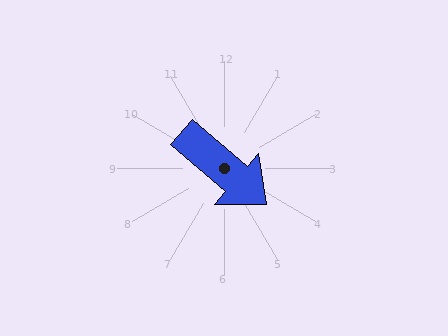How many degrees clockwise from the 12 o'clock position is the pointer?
Approximately 131 degrees.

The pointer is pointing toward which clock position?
Roughly 4 o'clock.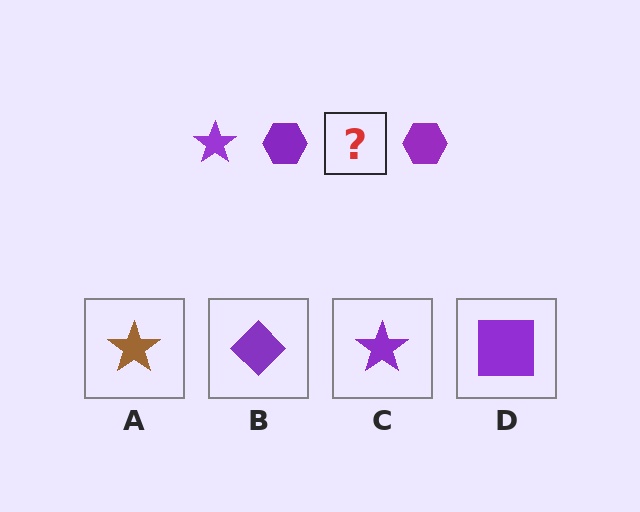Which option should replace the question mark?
Option C.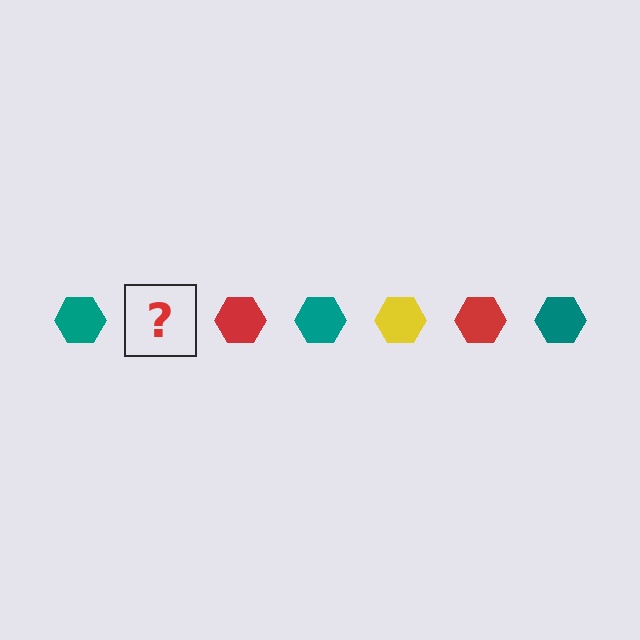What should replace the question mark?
The question mark should be replaced with a yellow hexagon.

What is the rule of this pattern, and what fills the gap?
The rule is that the pattern cycles through teal, yellow, red hexagons. The gap should be filled with a yellow hexagon.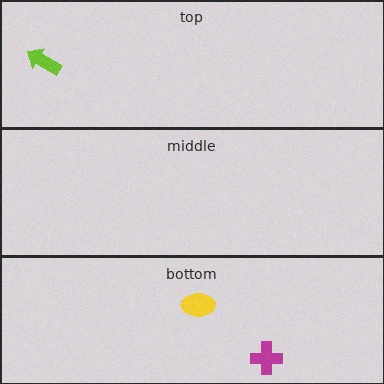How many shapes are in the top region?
1.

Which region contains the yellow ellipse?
The bottom region.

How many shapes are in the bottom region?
2.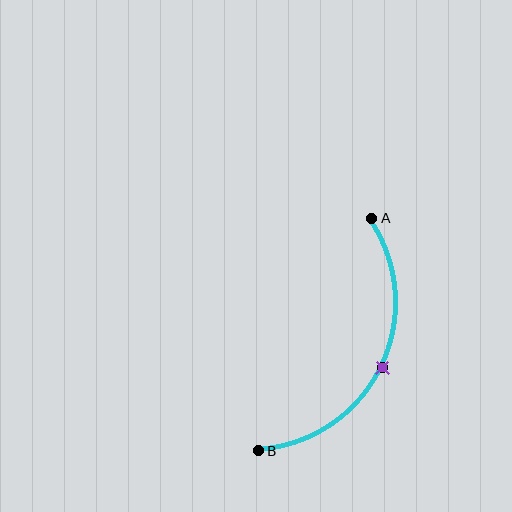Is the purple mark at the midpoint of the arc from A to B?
Yes. The purple mark lies on the arc at equal arc-length from both A and B — it is the arc midpoint.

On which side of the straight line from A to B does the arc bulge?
The arc bulges to the right of the straight line connecting A and B.